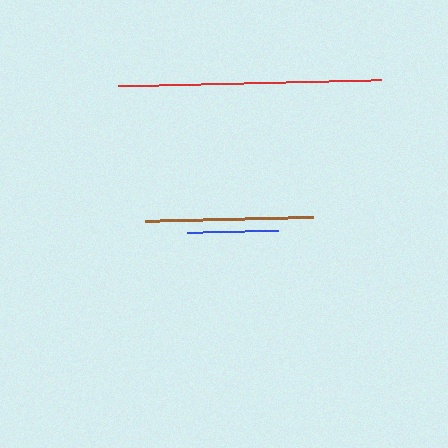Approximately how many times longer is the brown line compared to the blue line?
The brown line is approximately 1.9 times the length of the blue line.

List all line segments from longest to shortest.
From longest to shortest: red, brown, blue.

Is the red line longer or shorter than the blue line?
The red line is longer than the blue line.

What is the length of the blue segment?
The blue segment is approximately 91 pixels long.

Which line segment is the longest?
The red line is the longest at approximately 263 pixels.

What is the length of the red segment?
The red segment is approximately 263 pixels long.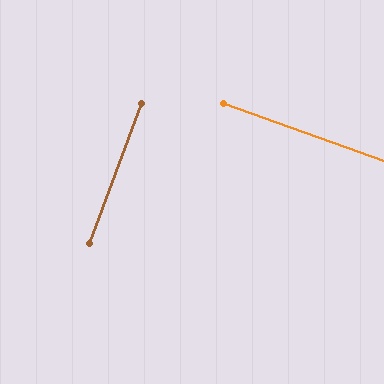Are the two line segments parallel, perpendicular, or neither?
Perpendicular — they meet at approximately 89°.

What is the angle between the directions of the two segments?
Approximately 89 degrees.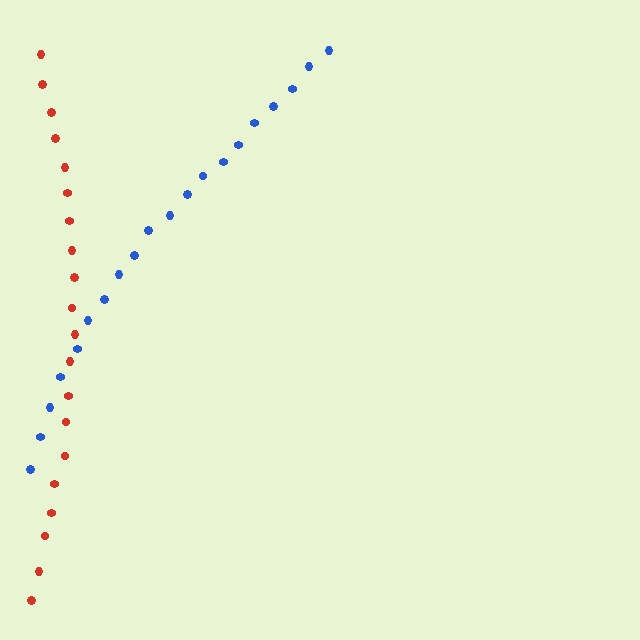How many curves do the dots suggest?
There are 2 distinct paths.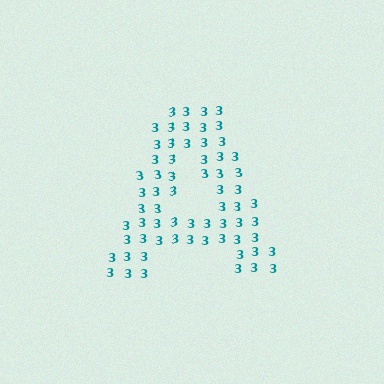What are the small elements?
The small elements are digit 3's.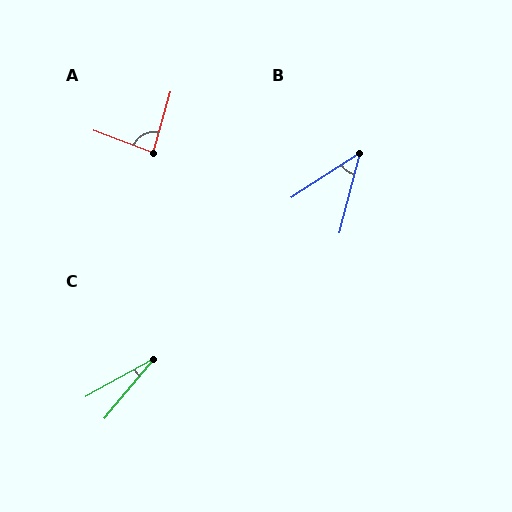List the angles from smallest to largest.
C (21°), B (42°), A (85°).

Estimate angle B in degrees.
Approximately 42 degrees.